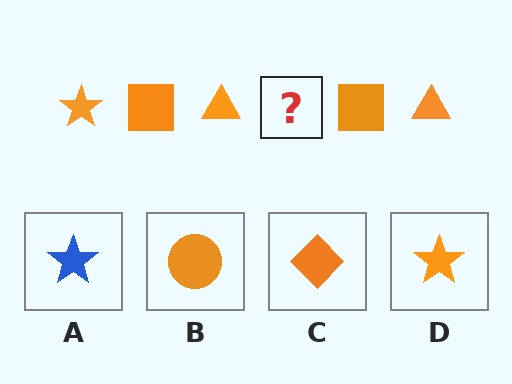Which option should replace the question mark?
Option D.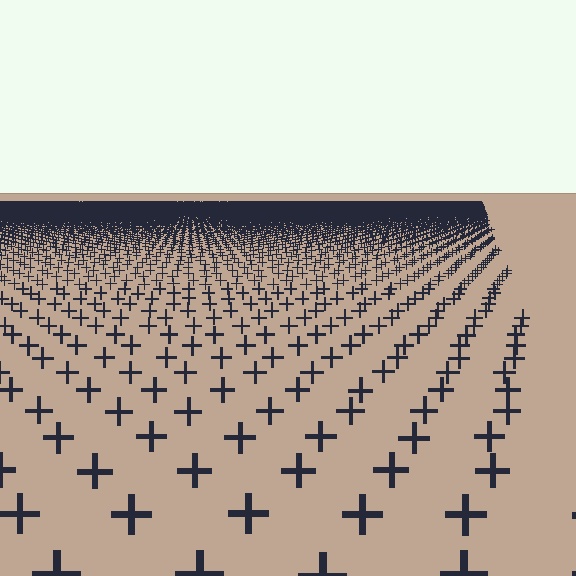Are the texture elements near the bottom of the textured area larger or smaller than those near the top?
Larger. Near the bottom, elements are closer to the viewer and appear at a bigger on-screen size.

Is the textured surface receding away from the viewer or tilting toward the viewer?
The surface is receding away from the viewer. Texture elements get smaller and denser toward the top.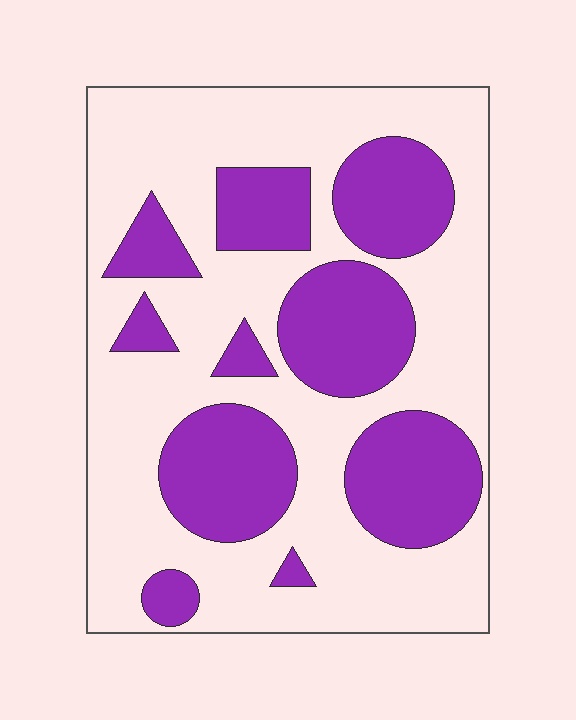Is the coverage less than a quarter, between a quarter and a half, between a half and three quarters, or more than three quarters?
Between a quarter and a half.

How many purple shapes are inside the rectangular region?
10.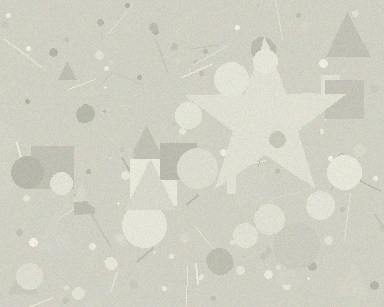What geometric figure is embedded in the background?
A star is embedded in the background.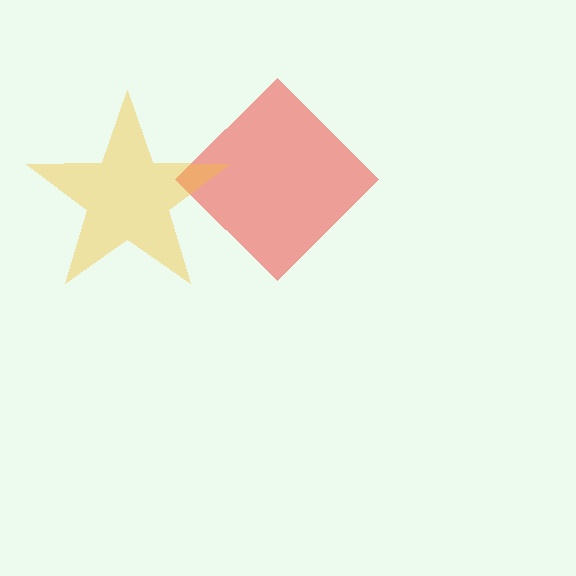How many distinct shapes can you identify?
There are 2 distinct shapes: a red diamond, a yellow star.